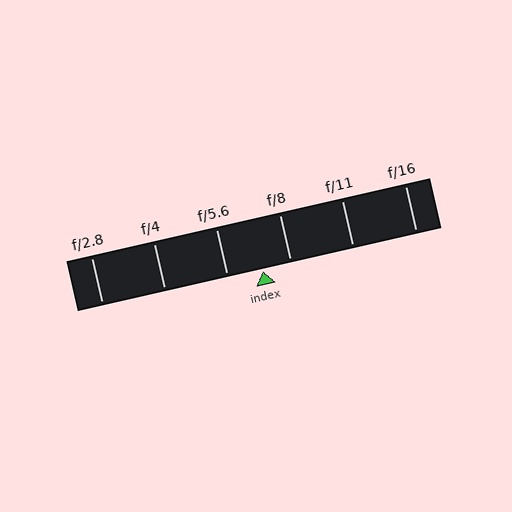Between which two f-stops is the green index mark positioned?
The index mark is between f/5.6 and f/8.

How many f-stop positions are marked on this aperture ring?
There are 6 f-stop positions marked.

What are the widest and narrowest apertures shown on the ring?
The widest aperture shown is f/2.8 and the narrowest is f/16.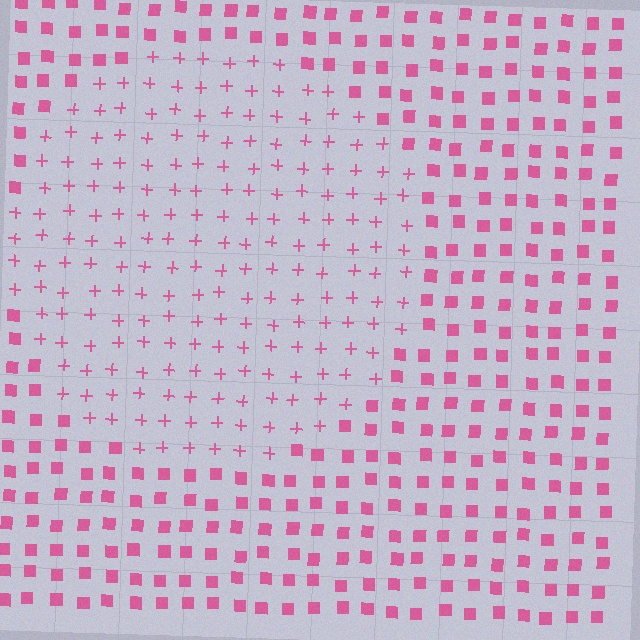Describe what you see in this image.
The image is filled with small pink elements arranged in a uniform grid. A circle-shaped region contains plus signs, while the surrounding area contains squares. The boundary is defined purely by the change in element shape.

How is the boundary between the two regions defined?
The boundary is defined by a change in element shape: plus signs inside vs. squares outside. All elements share the same color and spacing.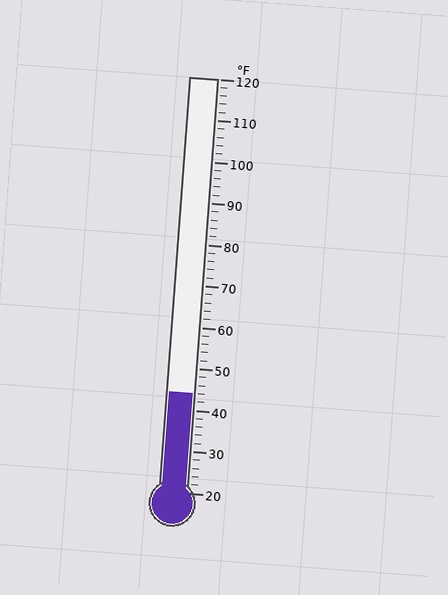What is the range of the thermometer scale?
The thermometer scale ranges from 20°F to 120°F.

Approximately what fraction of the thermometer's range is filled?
The thermometer is filled to approximately 25% of its range.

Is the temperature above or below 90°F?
The temperature is below 90°F.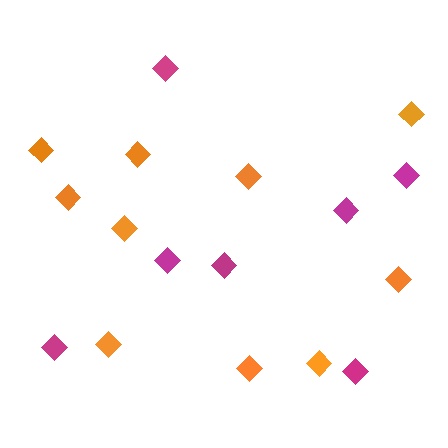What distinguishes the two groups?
There are 2 groups: one group of orange diamonds (10) and one group of magenta diamonds (7).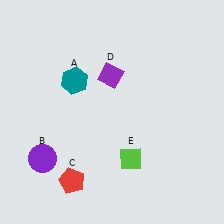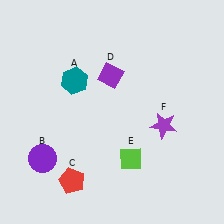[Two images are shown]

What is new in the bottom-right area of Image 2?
A purple star (F) was added in the bottom-right area of Image 2.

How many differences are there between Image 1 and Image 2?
There is 1 difference between the two images.